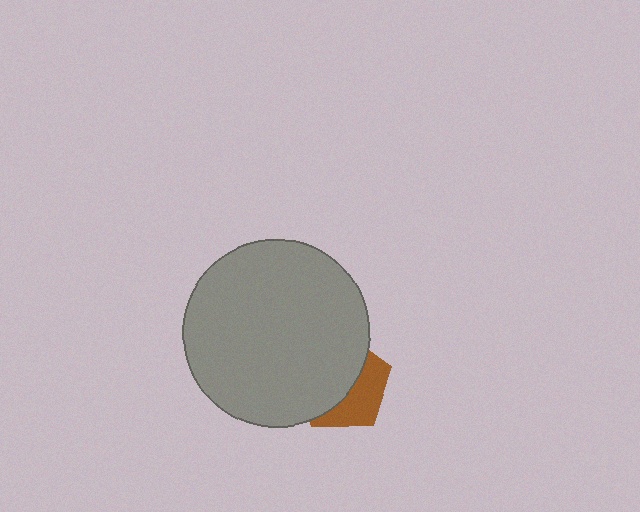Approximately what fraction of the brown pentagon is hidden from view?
Roughly 60% of the brown pentagon is hidden behind the gray circle.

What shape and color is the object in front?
The object in front is a gray circle.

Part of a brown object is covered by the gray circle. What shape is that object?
It is a pentagon.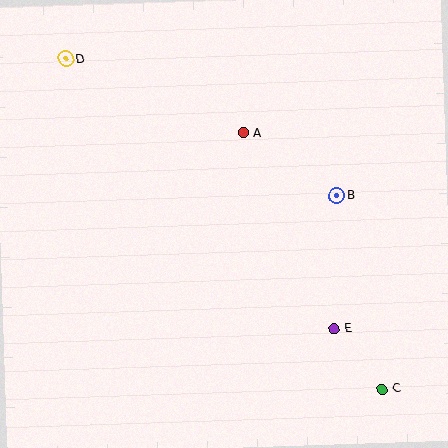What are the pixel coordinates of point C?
Point C is at (382, 389).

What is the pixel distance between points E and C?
The distance between E and C is 77 pixels.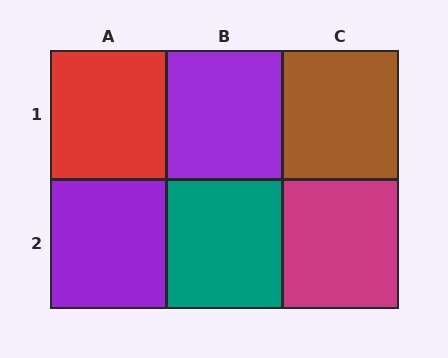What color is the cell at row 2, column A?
Purple.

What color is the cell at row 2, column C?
Magenta.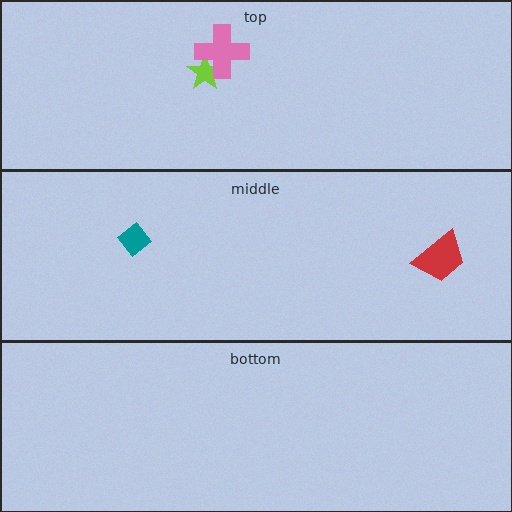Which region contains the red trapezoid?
The middle region.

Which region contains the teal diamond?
The middle region.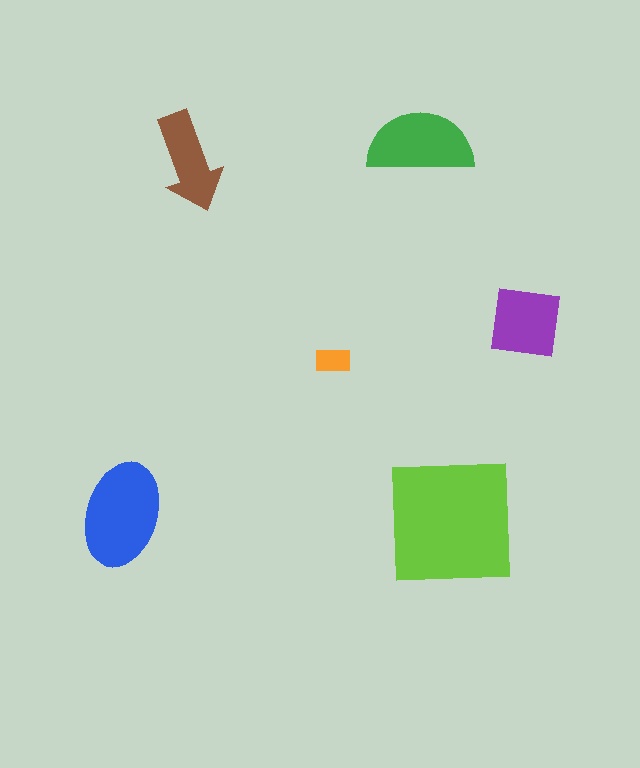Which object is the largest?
The lime square.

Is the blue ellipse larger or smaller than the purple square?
Larger.